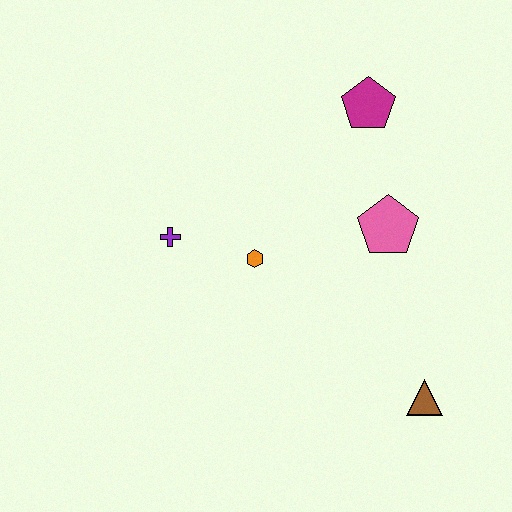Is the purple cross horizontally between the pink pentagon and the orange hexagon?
No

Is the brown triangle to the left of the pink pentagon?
No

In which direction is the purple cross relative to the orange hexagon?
The purple cross is to the left of the orange hexagon.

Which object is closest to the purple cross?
The orange hexagon is closest to the purple cross.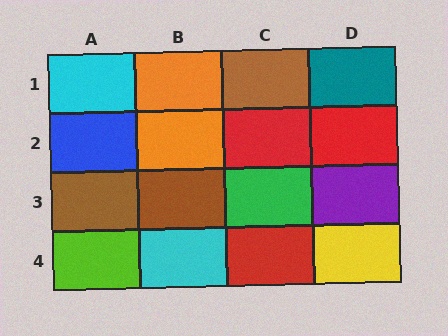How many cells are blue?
1 cell is blue.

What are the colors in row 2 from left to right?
Blue, orange, red, red.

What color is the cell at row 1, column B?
Orange.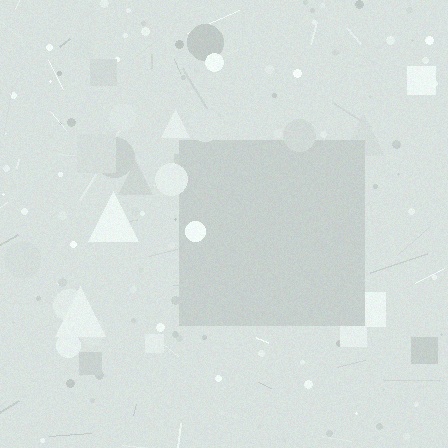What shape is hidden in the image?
A square is hidden in the image.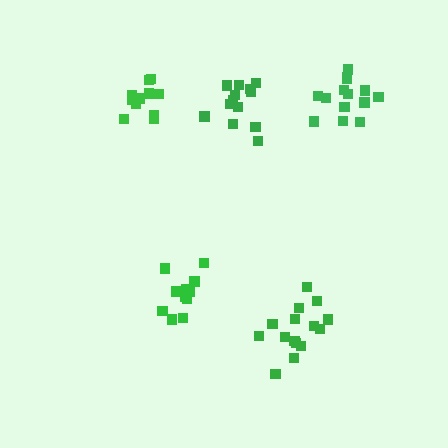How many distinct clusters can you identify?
There are 5 distinct clusters.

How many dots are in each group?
Group 1: 13 dots, Group 2: 11 dots, Group 3: 15 dots, Group 4: 11 dots, Group 5: 14 dots (64 total).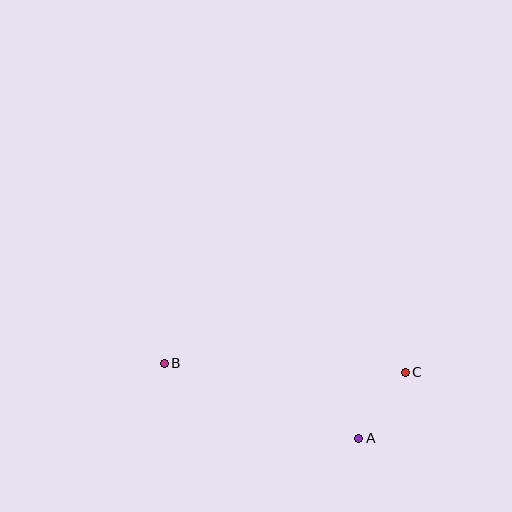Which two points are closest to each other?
Points A and C are closest to each other.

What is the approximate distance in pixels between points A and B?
The distance between A and B is approximately 208 pixels.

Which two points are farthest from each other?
Points B and C are farthest from each other.